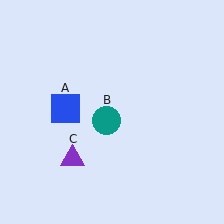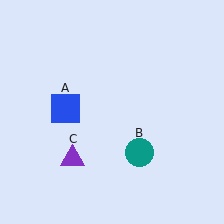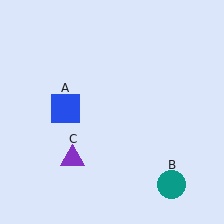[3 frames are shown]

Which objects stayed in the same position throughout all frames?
Blue square (object A) and purple triangle (object C) remained stationary.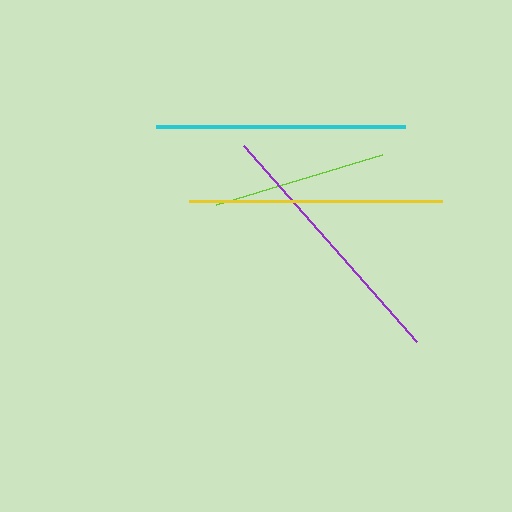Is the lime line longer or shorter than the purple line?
The purple line is longer than the lime line.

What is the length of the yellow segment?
The yellow segment is approximately 252 pixels long.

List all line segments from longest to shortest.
From longest to shortest: purple, yellow, cyan, lime.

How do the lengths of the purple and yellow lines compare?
The purple and yellow lines are approximately the same length.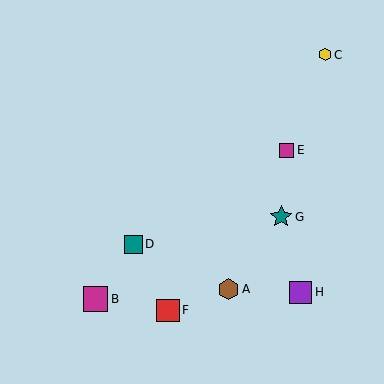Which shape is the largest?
The magenta square (labeled B) is the largest.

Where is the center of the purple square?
The center of the purple square is at (300, 292).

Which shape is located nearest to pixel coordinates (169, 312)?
The red square (labeled F) at (168, 310) is nearest to that location.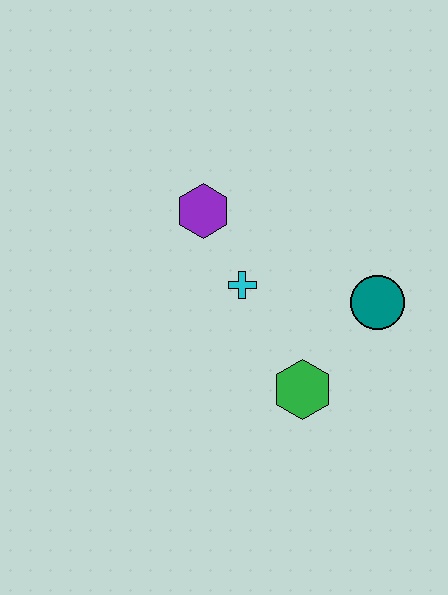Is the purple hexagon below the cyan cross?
No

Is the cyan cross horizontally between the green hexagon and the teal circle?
No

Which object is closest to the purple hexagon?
The cyan cross is closest to the purple hexagon.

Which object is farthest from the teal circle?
The purple hexagon is farthest from the teal circle.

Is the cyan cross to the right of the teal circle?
No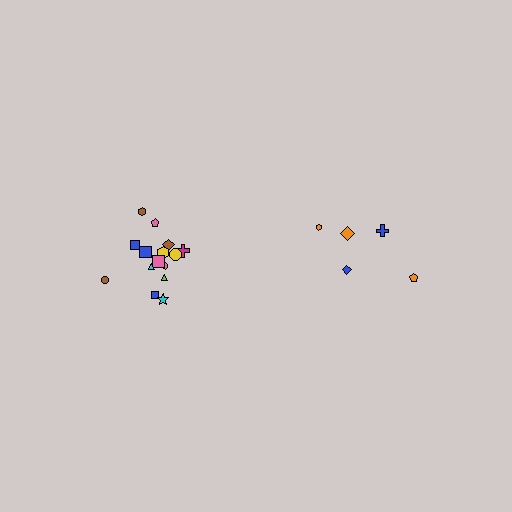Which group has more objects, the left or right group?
The left group.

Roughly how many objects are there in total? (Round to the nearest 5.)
Roughly 20 objects in total.